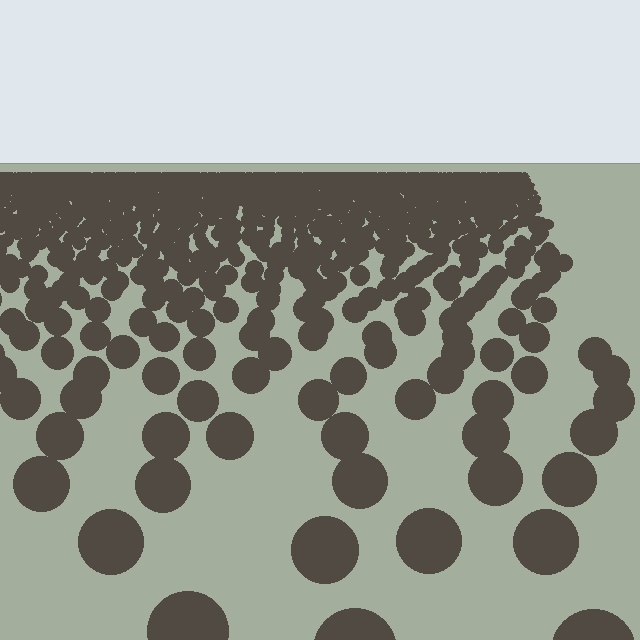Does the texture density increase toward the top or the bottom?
Density increases toward the top.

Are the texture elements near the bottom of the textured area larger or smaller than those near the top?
Larger. Near the bottom, elements are closer to the viewer and appear at a bigger on-screen size.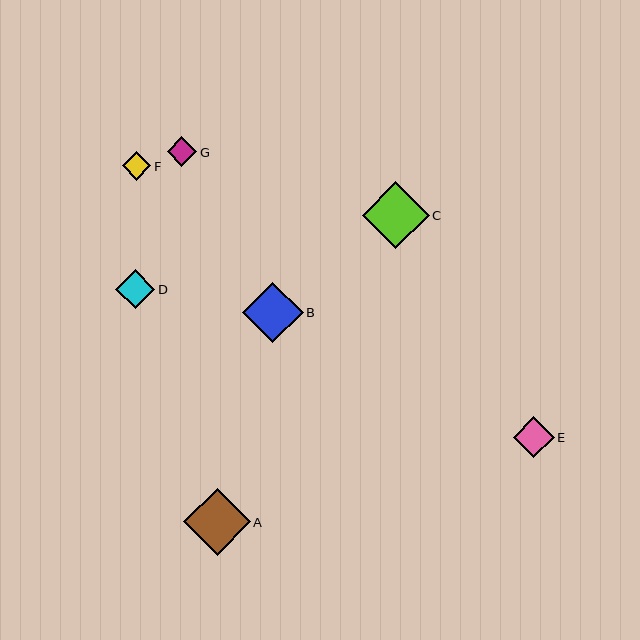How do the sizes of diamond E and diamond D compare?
Diamond E and diamond D are approximately the same size.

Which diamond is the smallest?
Diamond F is the smallest with a size of approximately 28 pixels.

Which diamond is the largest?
Diamond C is the largest with a size of approximately 67 pixels.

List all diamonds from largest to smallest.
From largest to smallest: C, A, B, E, D, G, F.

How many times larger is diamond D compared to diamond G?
Diamond D is approximately 1.3 times the size of diamond G.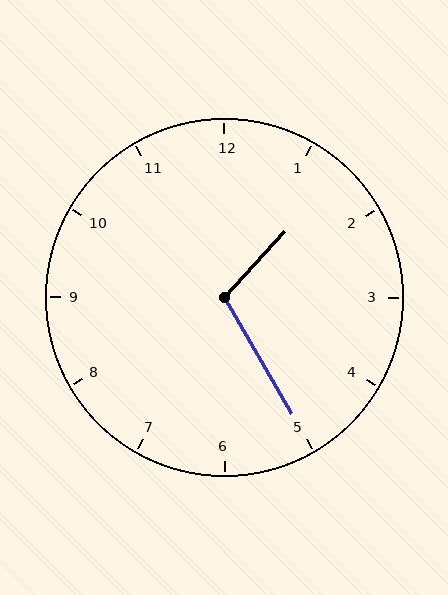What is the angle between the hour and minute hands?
Approximately 108 degrees.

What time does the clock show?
1:25.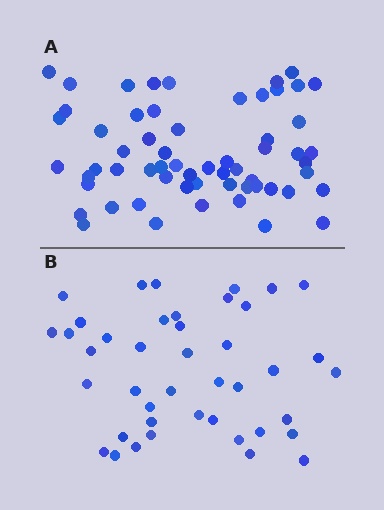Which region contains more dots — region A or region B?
Region A (the top region) has more dots.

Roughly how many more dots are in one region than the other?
Region A has approximately 20 more dots than region B.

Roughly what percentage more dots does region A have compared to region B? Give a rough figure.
About 45% more.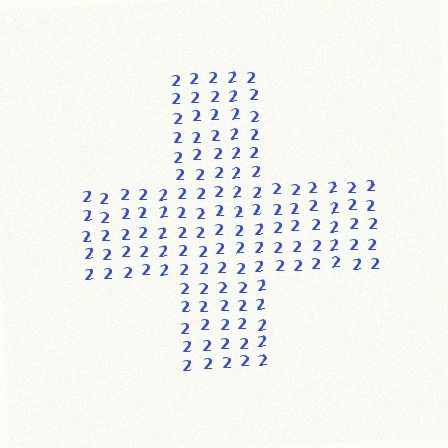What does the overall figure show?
The overall figure shows a cross.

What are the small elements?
The small elements are digit 2's.